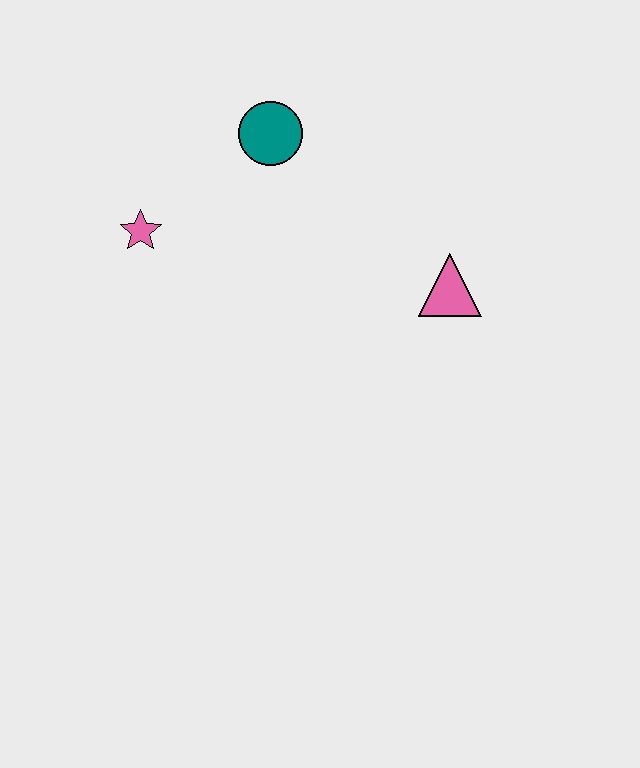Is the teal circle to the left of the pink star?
No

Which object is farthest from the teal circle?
The pink triangle is farthest from the teal circle.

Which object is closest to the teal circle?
The pink star is closest to the teal circle.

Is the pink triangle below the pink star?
Yes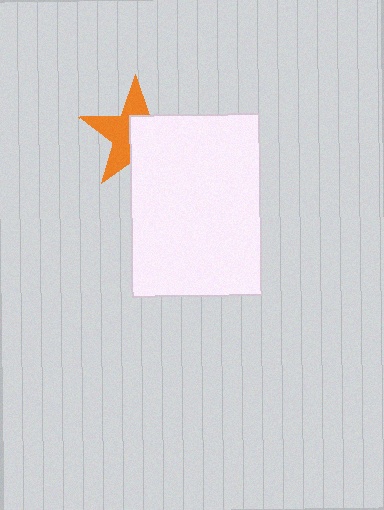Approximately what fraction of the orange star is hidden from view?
Roughly 50% of the orange star is hidden behind the white rectangle.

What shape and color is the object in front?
The object in front is a white rectangle.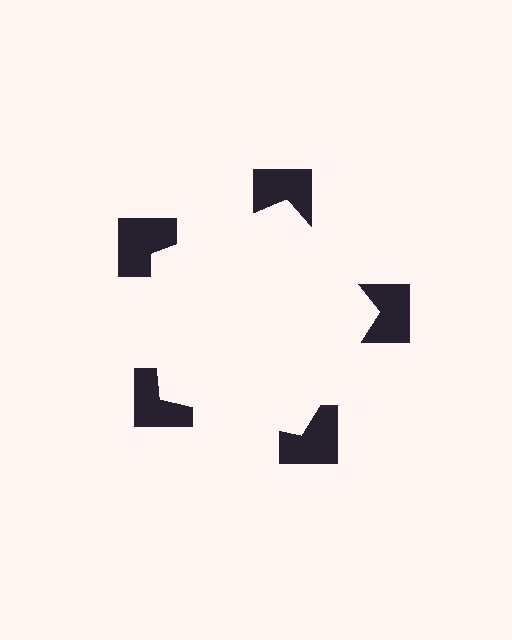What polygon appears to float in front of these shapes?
An illusory pentagon — its edges are inferred from the aligned wedge cuts in the notched squares, not physically drawn.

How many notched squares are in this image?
There are 5 — one at each vertex of the illusory pentagon.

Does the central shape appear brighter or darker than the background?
It typically appears slightly brighter than the background, even though no actual brightness change is drawn.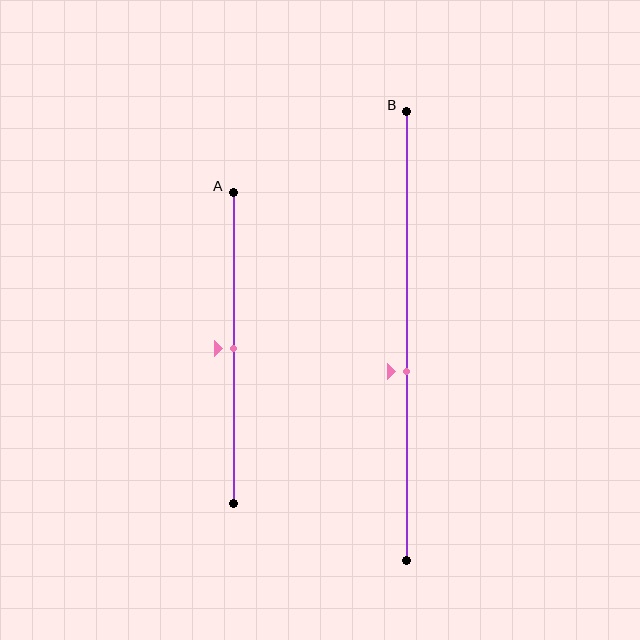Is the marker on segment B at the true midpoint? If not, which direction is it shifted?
No, the marker on segment B is shifted downward by about 8% of the segment length.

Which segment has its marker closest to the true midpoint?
Segment A has its marker closest to the true midpoint.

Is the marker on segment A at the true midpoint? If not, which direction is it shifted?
Yes, the marker on segment A is at the true midpoint.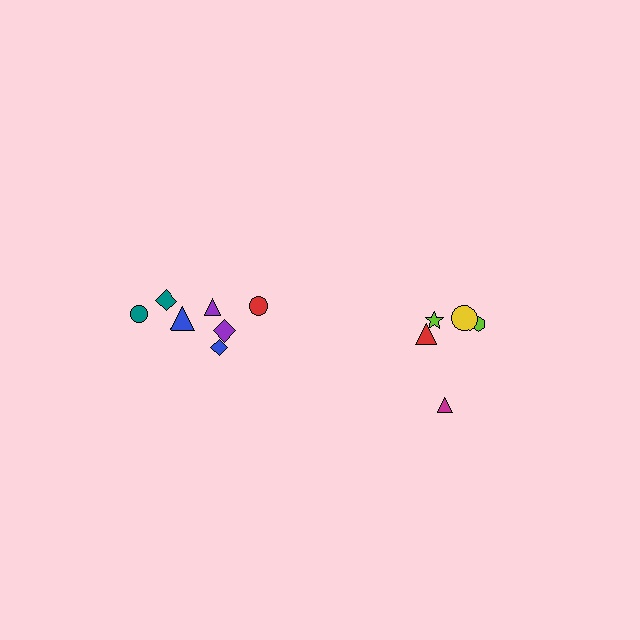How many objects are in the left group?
There are 7 objects.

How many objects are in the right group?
There are 5 objects.